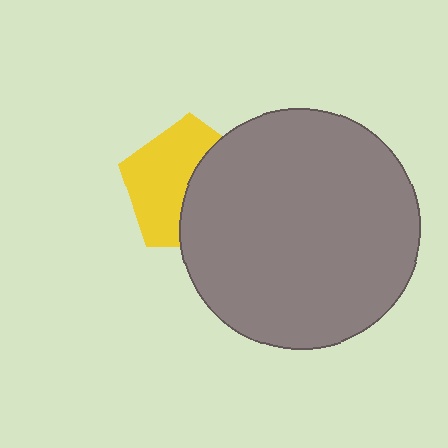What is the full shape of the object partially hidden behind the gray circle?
The partially hidden object is a yellow pentagon.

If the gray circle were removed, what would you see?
You would see the complete yellow pentagon.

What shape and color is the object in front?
The object in front is a gray circle.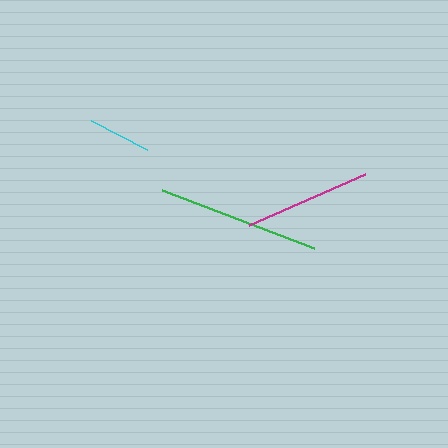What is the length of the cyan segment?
The cyan segment is approximately 64 pixels long.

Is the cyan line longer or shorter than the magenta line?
The magenta line is longer than the cyan line.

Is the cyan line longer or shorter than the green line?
The green line is longer than the cyan line.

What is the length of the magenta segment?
The magenta segment is approximately 127 pixels long.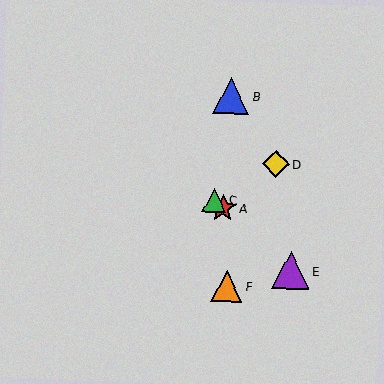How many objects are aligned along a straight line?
3 objects (A, C, E) are aligned along a straight line.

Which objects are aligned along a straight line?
Objects A, C, E are aligned along a straight line.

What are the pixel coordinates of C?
Object C is at (214, 200).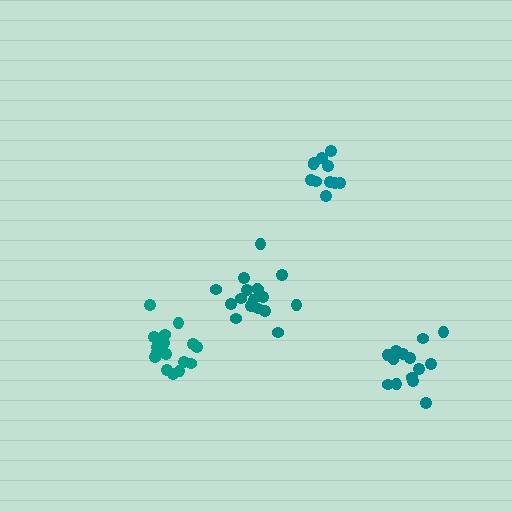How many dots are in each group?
Group 1: 17 dots, Group 2: 11 dots, Group 3: 17 dots, Group 4: 14 dots (59 total).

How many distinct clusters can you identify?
There are 4 distinct clusters.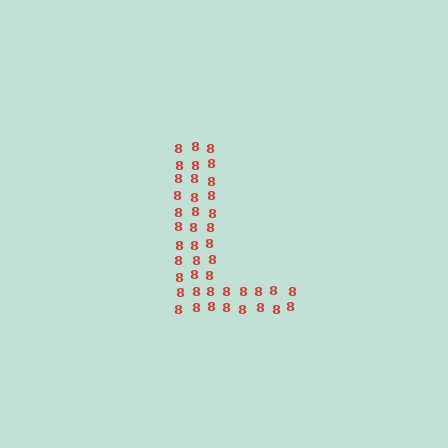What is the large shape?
The large shape is the letter L.